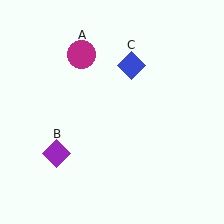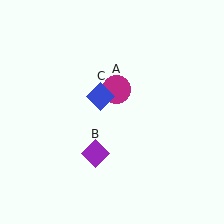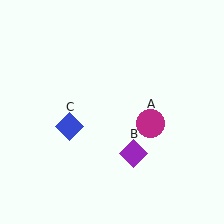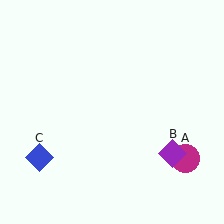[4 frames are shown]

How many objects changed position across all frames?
3 objects changed position: magenta circle (object A), purple diamond (object B), blue diamond (object C).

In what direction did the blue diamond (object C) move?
The blue diamond (object C) moved down and to the left.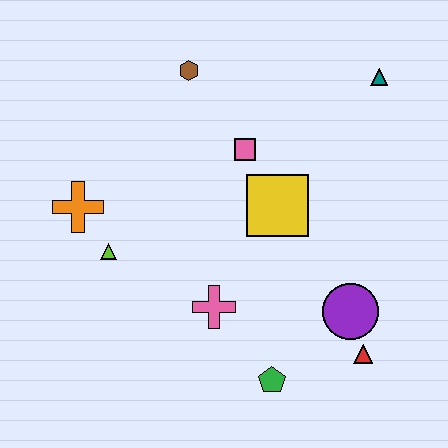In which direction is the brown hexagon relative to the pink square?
The brown hexagon is above the pink square.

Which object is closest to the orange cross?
The lime triangle is closest to the orange cross.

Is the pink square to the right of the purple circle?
No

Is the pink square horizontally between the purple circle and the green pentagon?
No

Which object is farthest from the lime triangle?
The teal triangle is farthest from the lime triangle.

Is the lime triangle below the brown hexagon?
Yes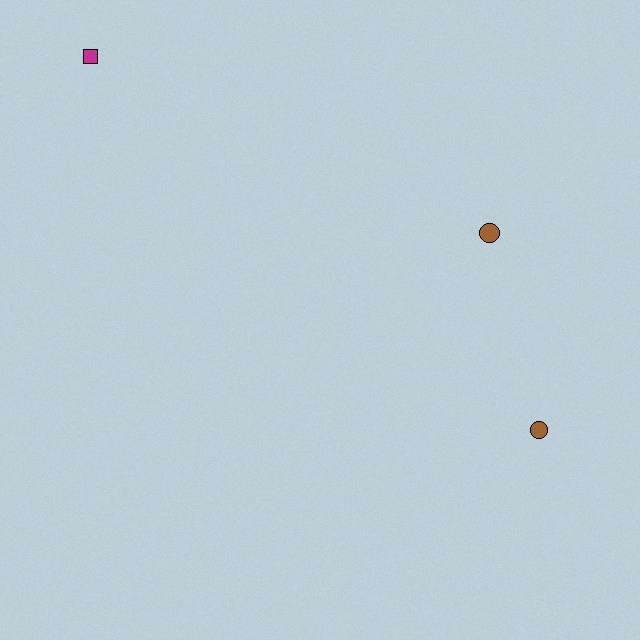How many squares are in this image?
There is 1 square.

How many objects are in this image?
There are 3 objects.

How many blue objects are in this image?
There are no blue objects.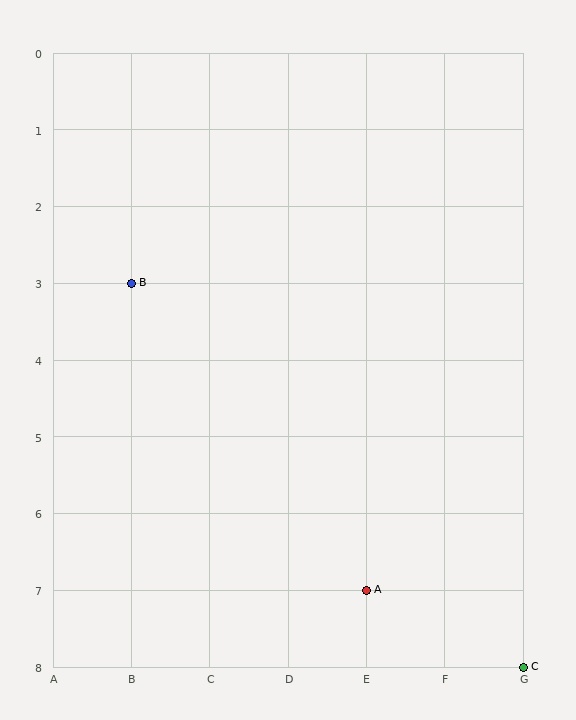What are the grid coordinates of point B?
Point B is at grid coordinates (B, 3).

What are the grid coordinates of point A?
Point A is at grid coordinates (E, 7).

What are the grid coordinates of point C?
Point C is at grid coordinates (G, 8).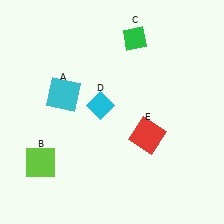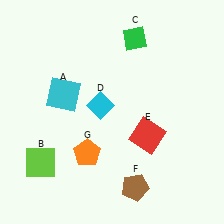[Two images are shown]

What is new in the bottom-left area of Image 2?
An orange pentagon (G) was added in the bottom-left area of Image 2.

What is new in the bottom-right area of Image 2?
A brown pentagon (F) was added in the bottom-right area of Image 2.